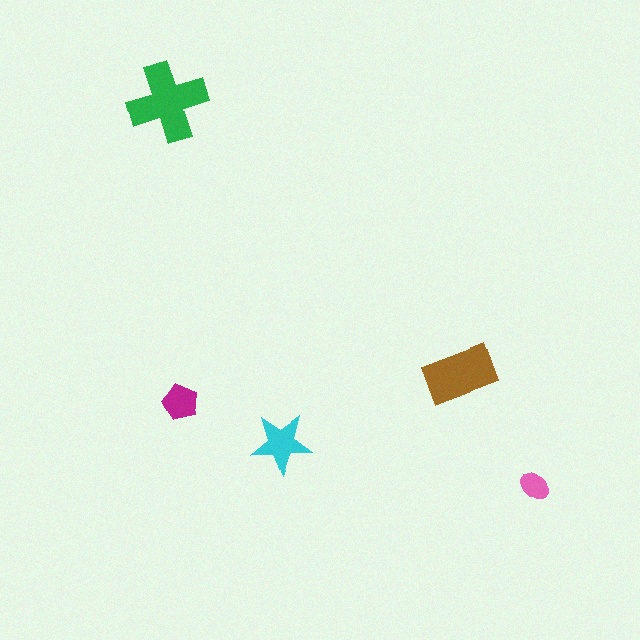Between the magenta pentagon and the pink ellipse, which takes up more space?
The magenta pentagon.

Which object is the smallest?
The pink ellipse.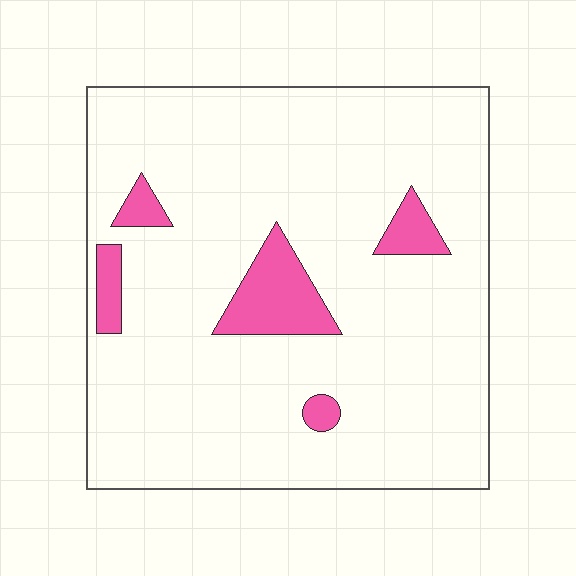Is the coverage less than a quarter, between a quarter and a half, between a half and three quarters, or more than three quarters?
Less than a quarter.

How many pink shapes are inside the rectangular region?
5.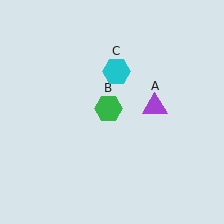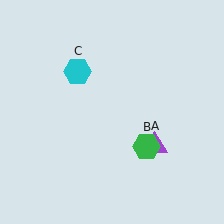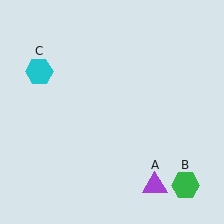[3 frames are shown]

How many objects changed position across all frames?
3 objects changed position: purple triangle (object A), green hexagon (object B), cyan hexagon (object C).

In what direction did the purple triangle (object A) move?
The purple triangle (object A) moved down.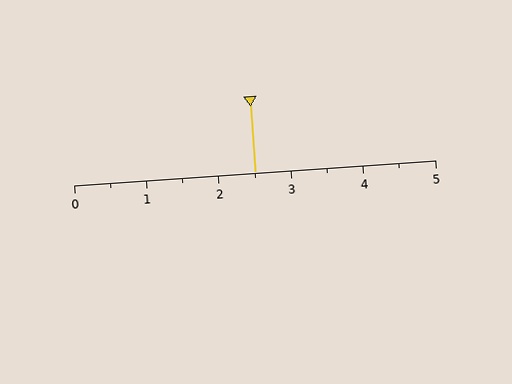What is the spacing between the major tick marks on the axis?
The major ticks are spaced 1 apart.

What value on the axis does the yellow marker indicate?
The marker indicates approximately 2.5.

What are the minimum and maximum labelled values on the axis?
The axis runs from 0 to 5.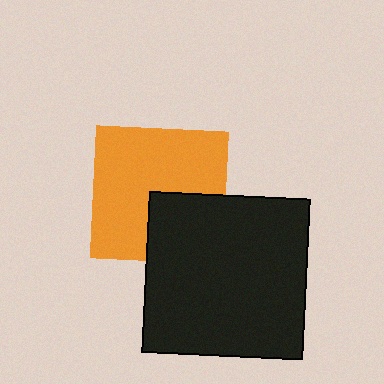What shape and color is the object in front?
The object in front is a black square.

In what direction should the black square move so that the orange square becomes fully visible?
The black square should move toward the lower-right. That is the shortest direction to clear the overlap and leave the orange square fully visible.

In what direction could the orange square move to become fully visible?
The orange square could move toward the upper-left. That would shift it out from behind the black square entirely.